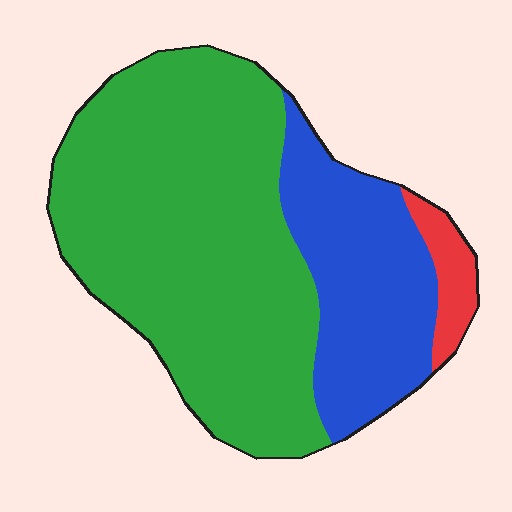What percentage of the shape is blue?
Blue covers roughly 30% of the shape.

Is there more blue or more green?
Green.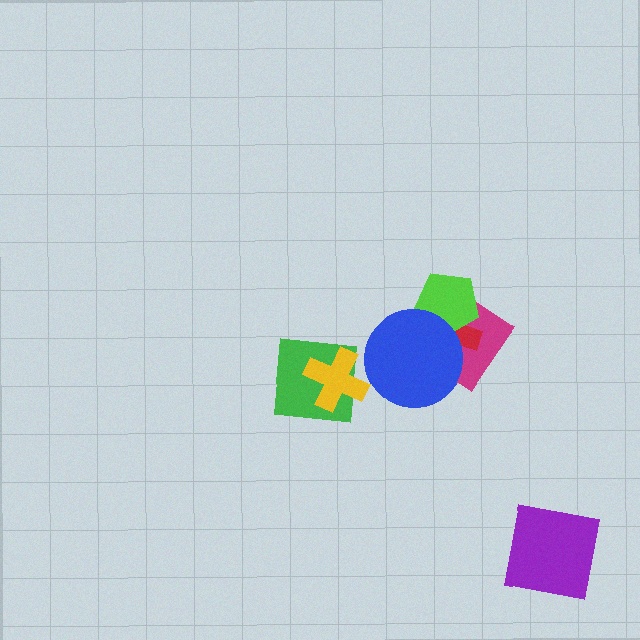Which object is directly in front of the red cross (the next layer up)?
The lime pentagon is directly in front of the red cross.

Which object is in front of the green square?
The yellow cross is in front of the green square.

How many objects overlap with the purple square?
0 objects overlap with the purple square.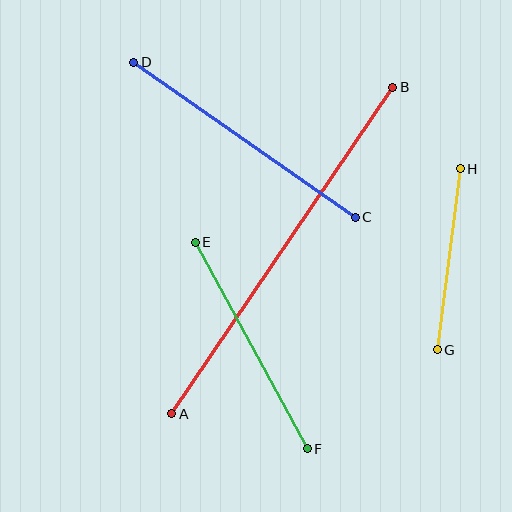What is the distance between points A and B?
The distance is approximately 395 pixels.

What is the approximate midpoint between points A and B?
The midpoint is at approximately (282, 250) pixels.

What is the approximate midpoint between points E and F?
The midpoint is at approximately (251, 345) pixels.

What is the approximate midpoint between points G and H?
The midpoint is at approximately (449, 259) pixels.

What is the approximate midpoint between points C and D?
The midpoint is at approximately (244, 140) pixels.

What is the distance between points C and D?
The distance is approximately 271 pixels.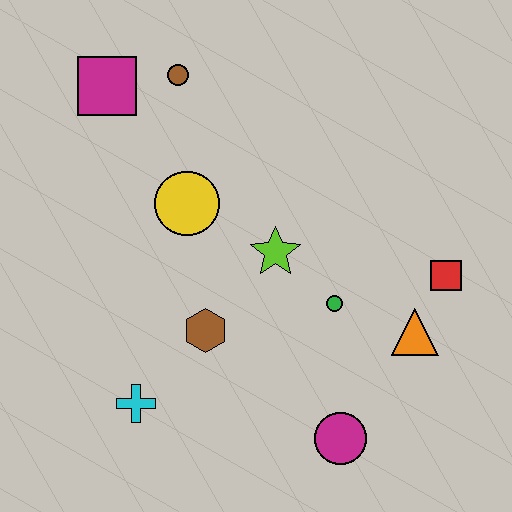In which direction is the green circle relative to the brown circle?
The green circle is below the brown circle.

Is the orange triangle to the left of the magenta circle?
No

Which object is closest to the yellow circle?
The lime star is closest to the yellow circle.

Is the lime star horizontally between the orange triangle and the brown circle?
Yes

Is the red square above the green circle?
Yes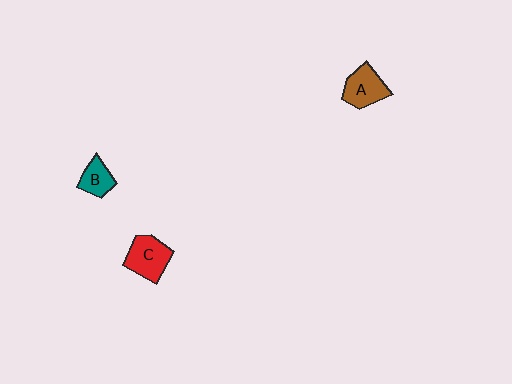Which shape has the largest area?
Shape C (red).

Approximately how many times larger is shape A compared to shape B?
Approximately 1.4 times.